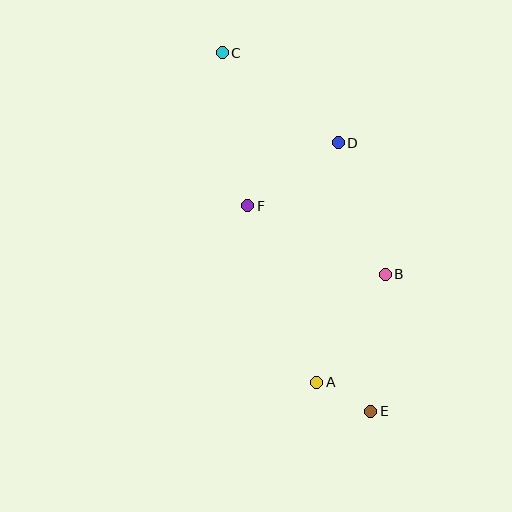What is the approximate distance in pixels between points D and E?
The distance between D and E is approximately 271 pixels.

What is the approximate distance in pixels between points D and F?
The distance between D and F is approximately 110 pixels.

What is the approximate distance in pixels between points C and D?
The distance between C and D is approximately 146 pixels.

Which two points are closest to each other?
Points A and E are closest to each other.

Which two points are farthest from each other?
Points C and E are farthest from each other.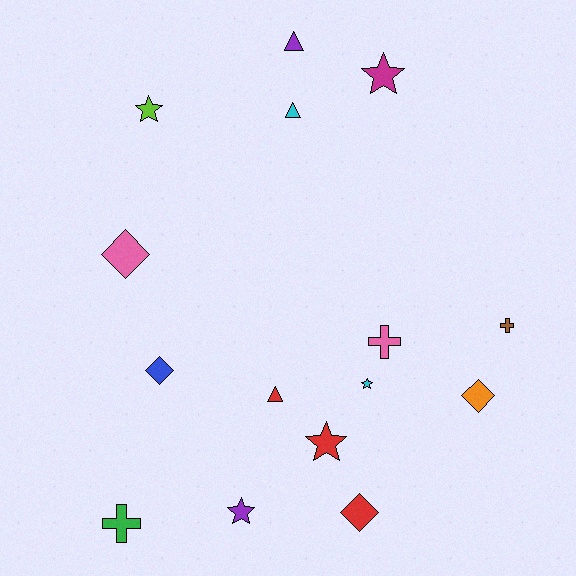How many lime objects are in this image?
There is 1 lime object.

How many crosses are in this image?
There are 3 crosses.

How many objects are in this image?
There are 15 objects.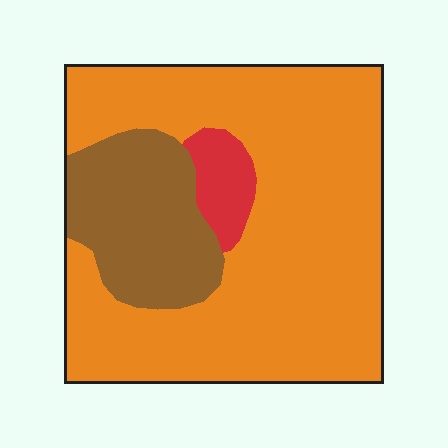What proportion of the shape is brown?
Brown covers 21% of the shape.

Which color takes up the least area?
Red, at roughly 5%.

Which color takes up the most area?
Orange, at roughly 75%.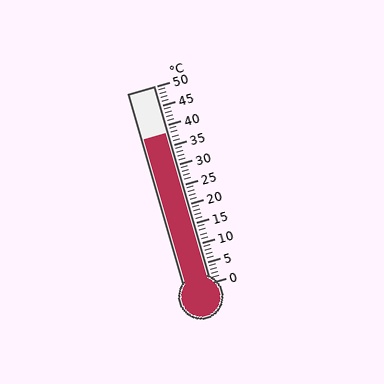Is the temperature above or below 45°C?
The temperature is below 45°C.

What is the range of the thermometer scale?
The thermometer scale ranges from 0°C to 50°C.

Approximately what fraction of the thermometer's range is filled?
The thermometer is filled to approximately 75% of its range.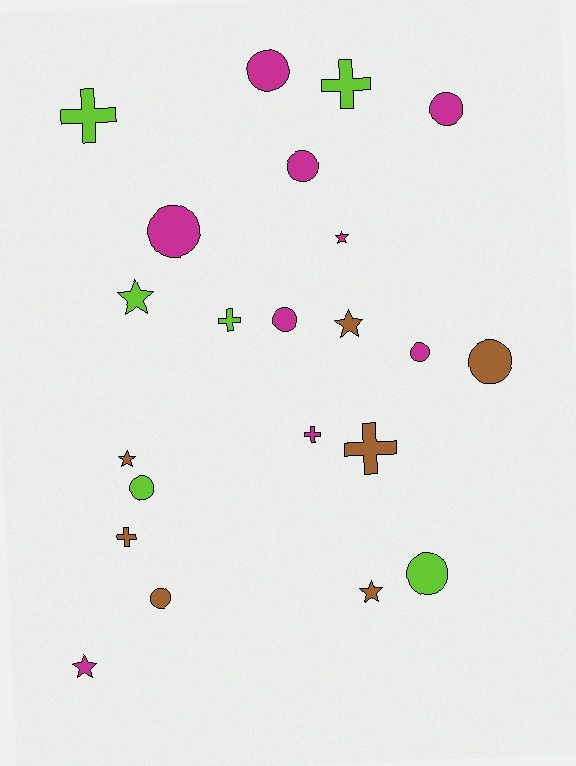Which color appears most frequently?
Magenta, with 9 objects.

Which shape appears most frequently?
Circle, with 10 objects.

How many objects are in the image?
There are 22 objects.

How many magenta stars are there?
There are 2 magenta stars.